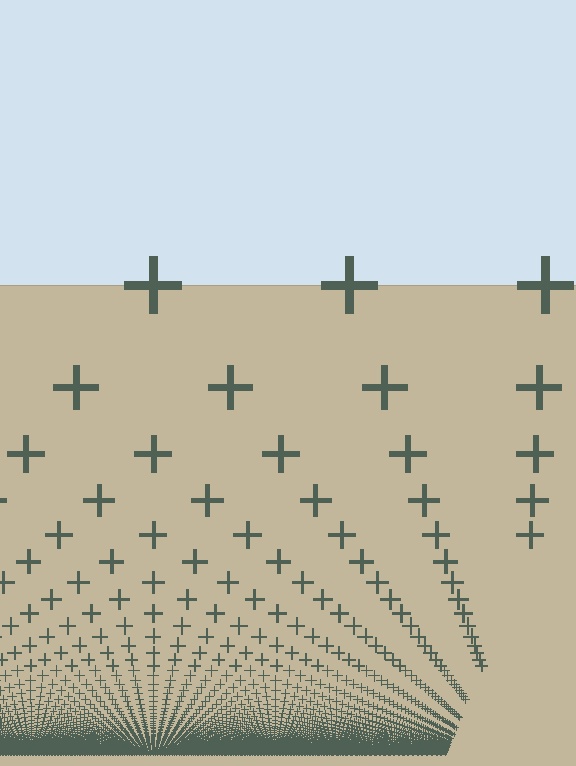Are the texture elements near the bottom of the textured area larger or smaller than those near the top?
Smaller. The gradient is inverted — elements near the bottom are smaller and denser.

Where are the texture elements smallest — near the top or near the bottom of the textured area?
Near the bottom.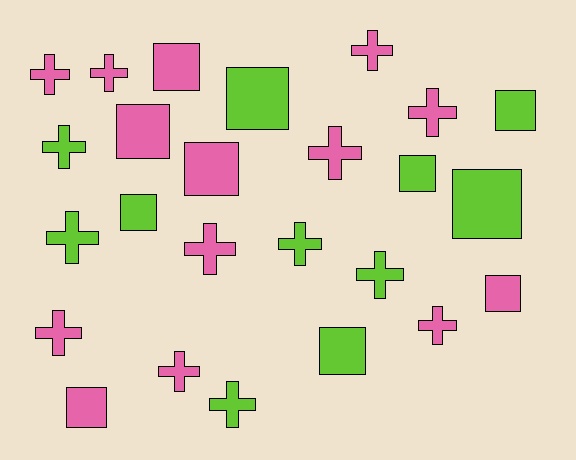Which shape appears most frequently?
Cross, with 14 objects.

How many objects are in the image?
There are 25 objects.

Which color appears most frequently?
Pink, with 14 objects.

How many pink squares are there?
There are 5 pink squares.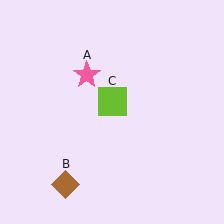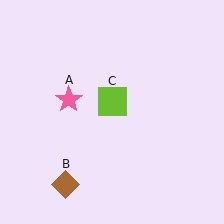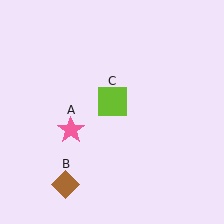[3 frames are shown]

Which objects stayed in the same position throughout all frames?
Brown diamond (object B) and lime square (object C) remained stationary.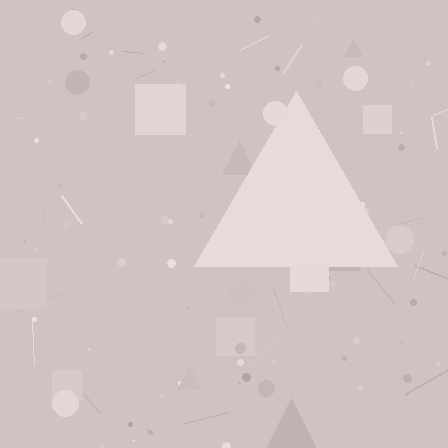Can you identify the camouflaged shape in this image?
The camouflaged shape is a triangle.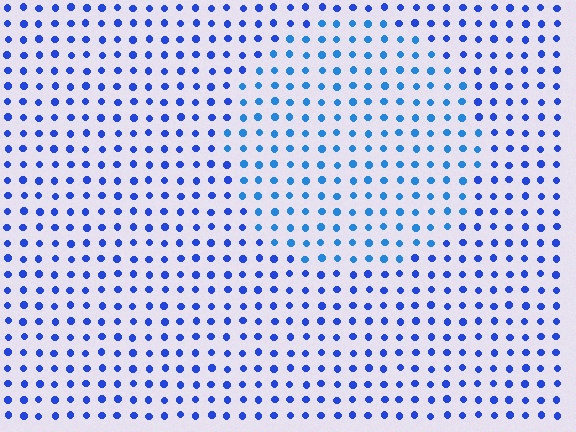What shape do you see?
I see a circle.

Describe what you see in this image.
The image is filled with small blue elements in a uniform arrangement. A circle-shaped region is visible where the elements are tinted to a slightly different hue, forming a subtle color boundary.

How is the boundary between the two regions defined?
The boundary is defined purely by a slight shift in hue (about 22 degrees). Spacing, size, and orientation are identical on both sides.